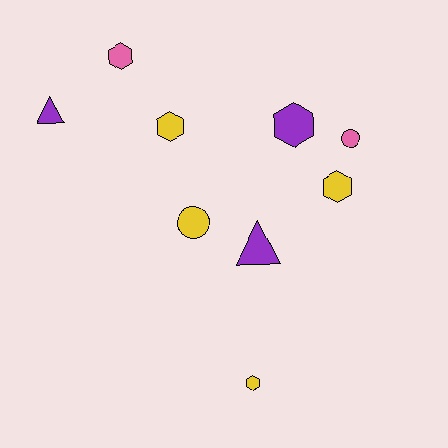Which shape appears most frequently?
Hexagon, with 5 objects.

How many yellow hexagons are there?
There are 3 yellow hexagons.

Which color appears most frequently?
Yellow, with 4 objects.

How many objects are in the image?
There are 9 objects.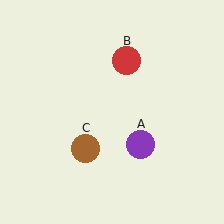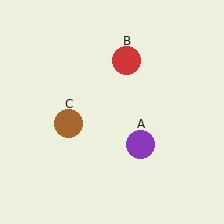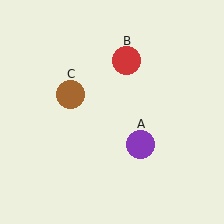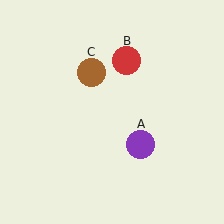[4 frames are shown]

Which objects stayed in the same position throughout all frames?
Purple circle (object A) and red circle (object B) remained stationary.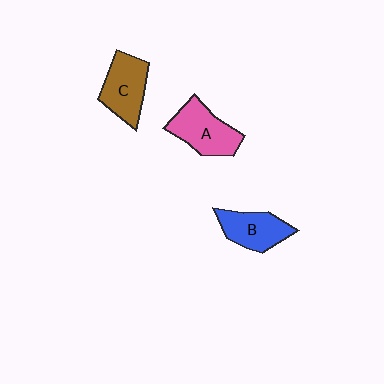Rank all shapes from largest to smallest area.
From largest to smallest: A (pink), C (brown), B (blue).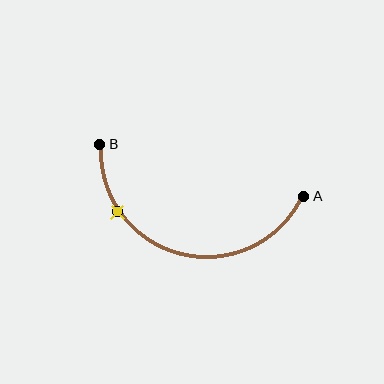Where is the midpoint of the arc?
The arc midpoint is the point on the curve farthest from the straight line joining A and B. It sits below that line.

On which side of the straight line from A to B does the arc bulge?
The arc bulges below the straight line connecting A and B.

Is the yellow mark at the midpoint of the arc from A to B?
No. The yellow mark lies on the arc but is closer to endpoint B. The arc midpoint would be at the point on the curve equidistant along the arc from both A and B.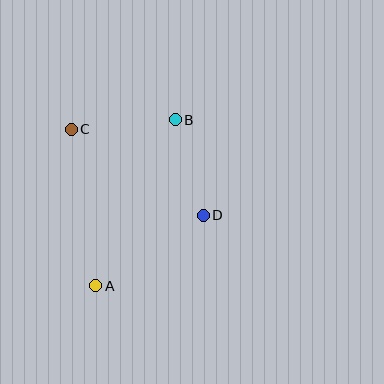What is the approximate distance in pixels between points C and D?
The distance between C and D is approximately 157 pixels.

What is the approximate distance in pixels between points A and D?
The distance between A and D is approximately 129 pixels.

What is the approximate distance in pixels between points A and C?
The distance between A and C is approximately 159 pixels.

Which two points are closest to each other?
Points B and D are closest to each other.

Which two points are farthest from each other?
Points A and B are farthest from each other.